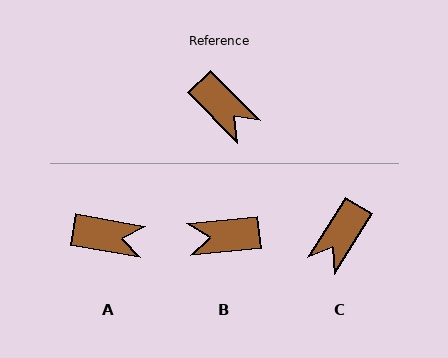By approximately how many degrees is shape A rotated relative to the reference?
Approximately 35 degrees counter-clockwise.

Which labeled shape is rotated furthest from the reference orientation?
B, about 129 degrees away.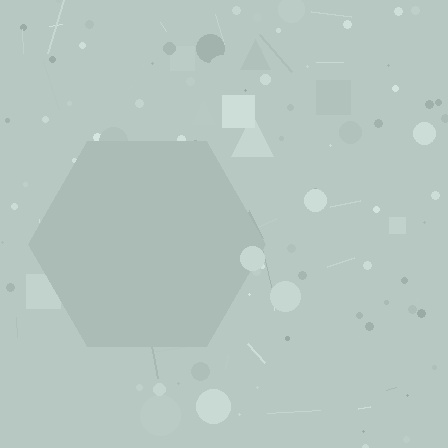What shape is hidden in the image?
A hexagon is hidden in the image.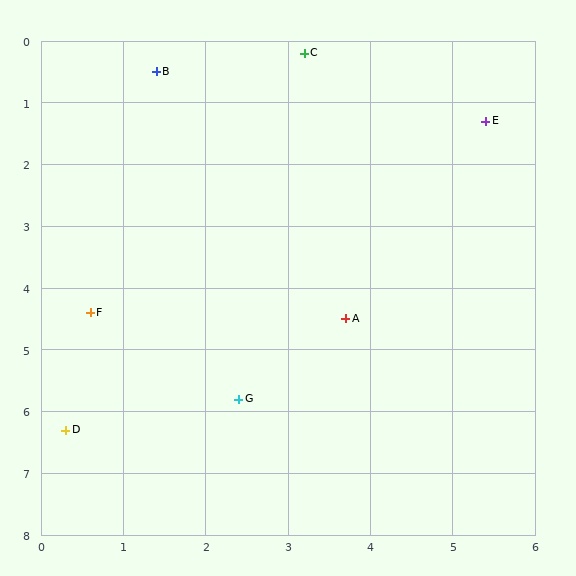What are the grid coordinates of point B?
Point B is at approximately (1.4, 0.5).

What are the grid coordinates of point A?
Point A is at approximately (3.7, 4.5).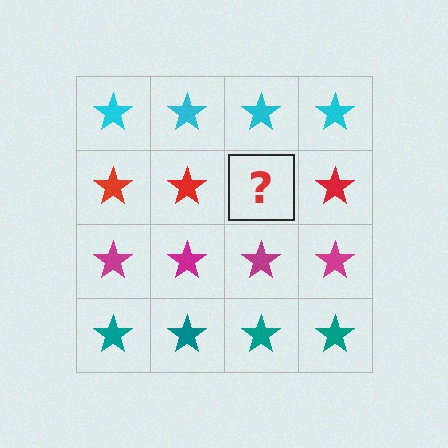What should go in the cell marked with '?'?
The missing cell should contain a red star.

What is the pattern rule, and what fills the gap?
The rule is that each row has a consistent color. The gap should be filled with a red star.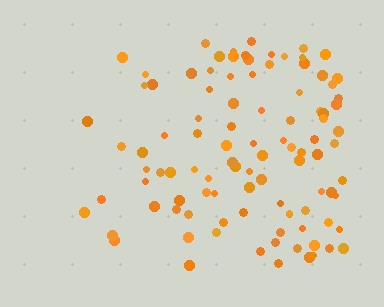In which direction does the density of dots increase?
From left to right, with the right side densest.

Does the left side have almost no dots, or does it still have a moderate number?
Still a moderate number, just noticeably fewer than the right.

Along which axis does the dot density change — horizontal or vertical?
Horizontal.